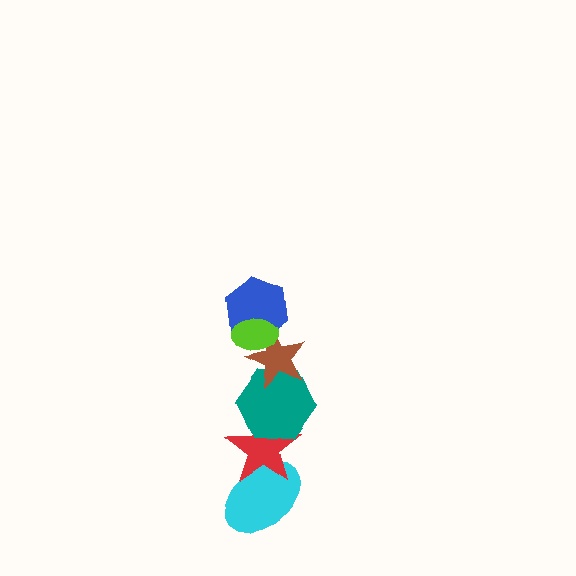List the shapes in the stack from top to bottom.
From top to bottom: the lime ellipse, the blue hexagon, the brown star, the teal hexagon, the red star, the cyan ellipse.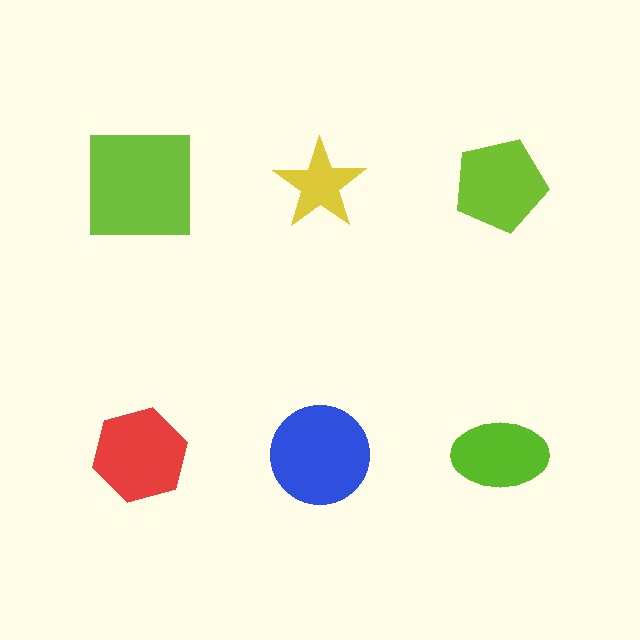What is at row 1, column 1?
A lime square.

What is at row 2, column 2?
A blue circle.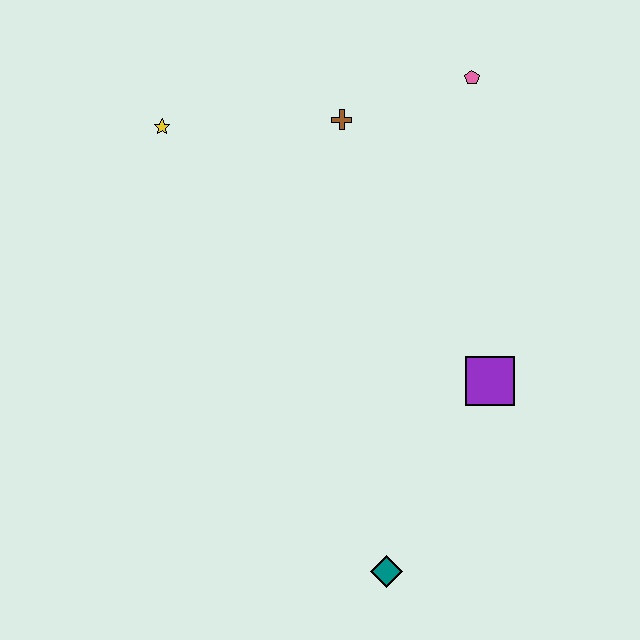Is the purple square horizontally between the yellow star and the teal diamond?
No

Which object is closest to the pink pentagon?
The brown cross is closest to the pink pentagon.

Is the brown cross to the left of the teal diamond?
Yes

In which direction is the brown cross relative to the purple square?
The brown cross is above the purple square.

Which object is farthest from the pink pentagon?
The teal diamond is farthest from the pink pentagon.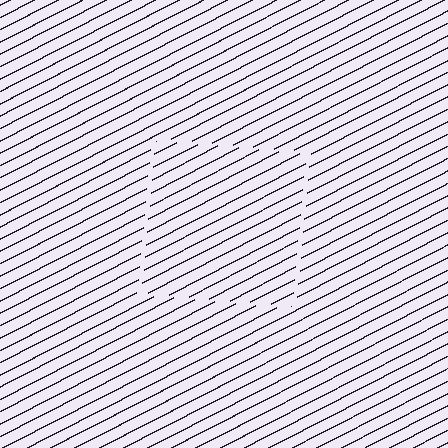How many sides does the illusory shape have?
4 sides — the line-ends trace a square.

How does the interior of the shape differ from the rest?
The interior of the shape contains the same grating, shifted by half a period — the contour is defined by the phase discontinuity where line-ends from the inner and outer gratings abut.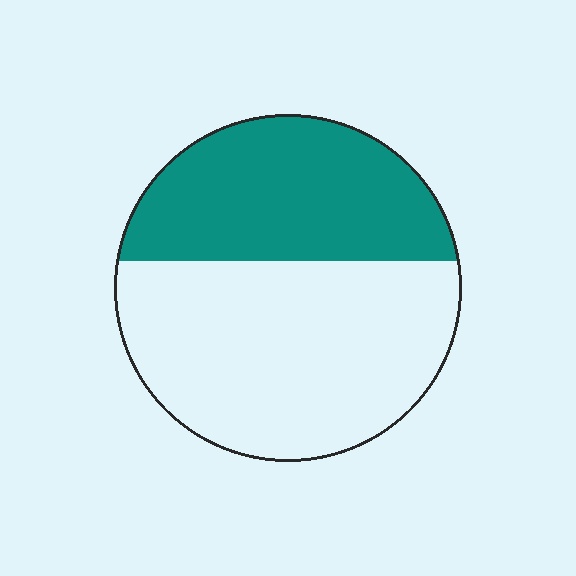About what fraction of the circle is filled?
About two fifths (2/5).